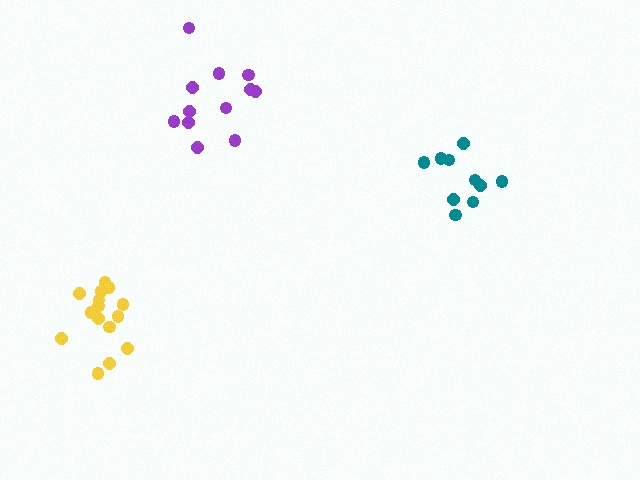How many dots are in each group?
Group 1: 12 dots, Group 2: 10 dots, Group 3: 15 dots (37 total).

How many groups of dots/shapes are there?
There are 3 groups.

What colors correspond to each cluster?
The clusters are colored: purple, teal, yellow.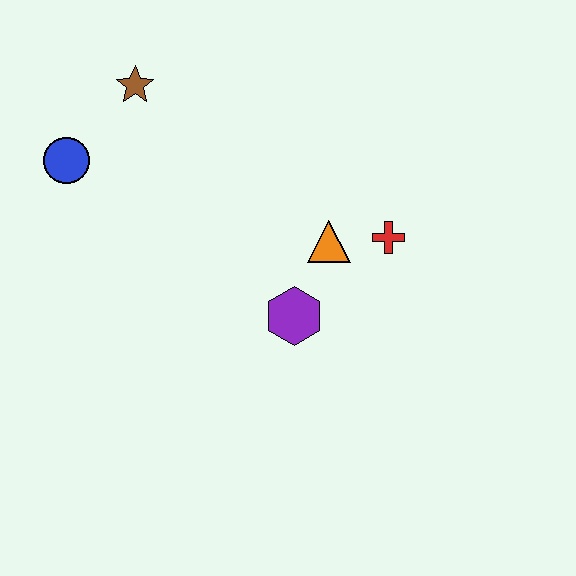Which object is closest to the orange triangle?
The red cross is closest to the orange triangle.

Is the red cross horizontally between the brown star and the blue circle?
No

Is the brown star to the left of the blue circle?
No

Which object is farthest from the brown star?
The red cross is farthest from the brown star.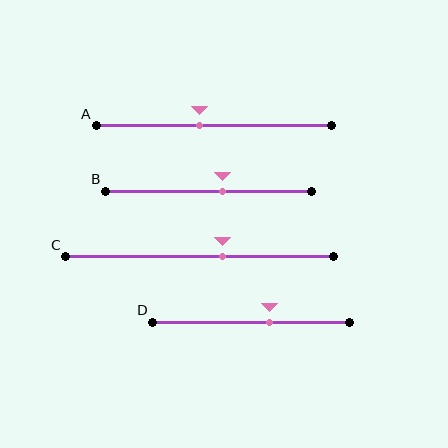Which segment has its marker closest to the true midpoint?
Segment A has its marker closest to the true midpoint.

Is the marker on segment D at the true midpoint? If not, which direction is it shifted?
No, the marker on segment D is shifted to the right by about 9% of the segment length.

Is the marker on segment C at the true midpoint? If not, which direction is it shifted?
No, the marker on segment C is shifted to the right by about 9% of the segment length.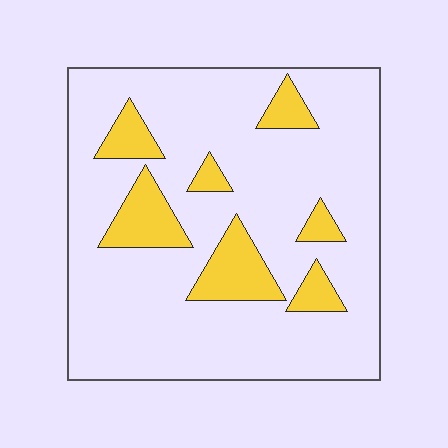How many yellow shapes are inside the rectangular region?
7.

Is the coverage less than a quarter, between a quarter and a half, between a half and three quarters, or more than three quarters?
Less than a quarter.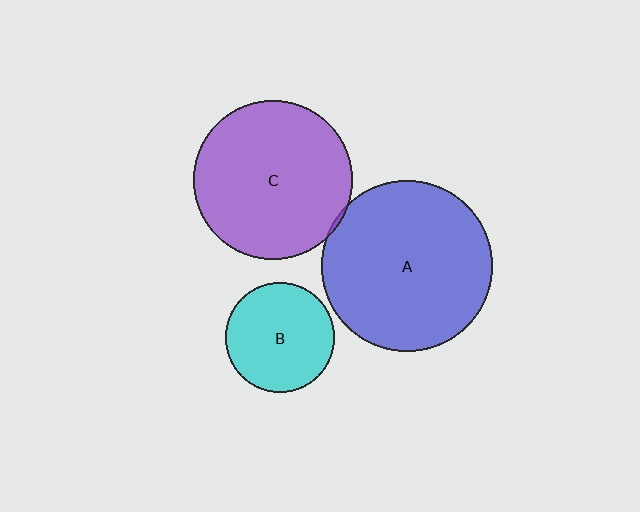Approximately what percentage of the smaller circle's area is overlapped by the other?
Approximately 5%.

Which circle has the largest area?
Circle A (blue).